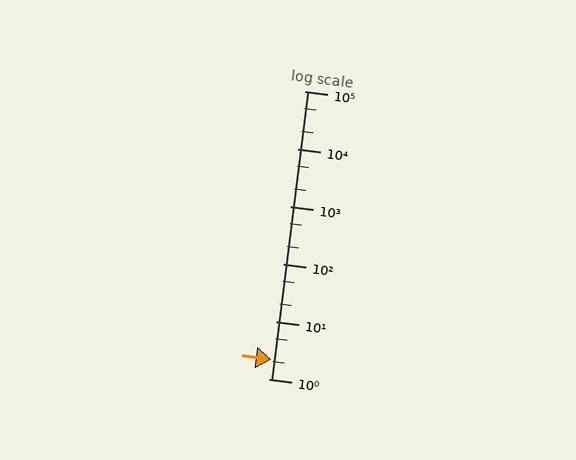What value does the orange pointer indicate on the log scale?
The pointer indicates approximately 2.2.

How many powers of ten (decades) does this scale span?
The scale spans 5 decades, from 1 to 100000.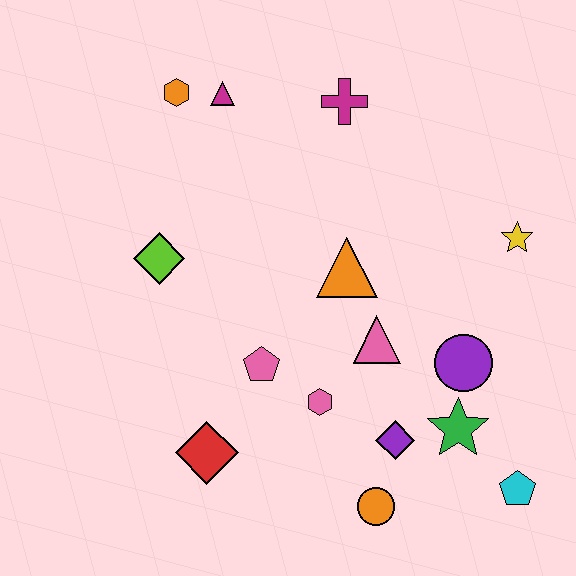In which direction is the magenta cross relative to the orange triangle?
The magenta cross is above the orange triangle.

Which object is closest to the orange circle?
The purple diamond is closest to the orange circle.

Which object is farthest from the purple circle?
The orange hexagon is farthest from the purple circle.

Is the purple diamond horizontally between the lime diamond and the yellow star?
Yes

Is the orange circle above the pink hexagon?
No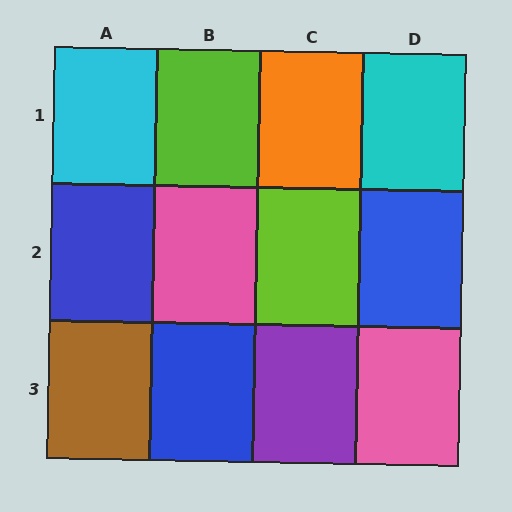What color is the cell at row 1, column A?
Cyan.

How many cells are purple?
1 cell is purple.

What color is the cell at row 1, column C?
Orange.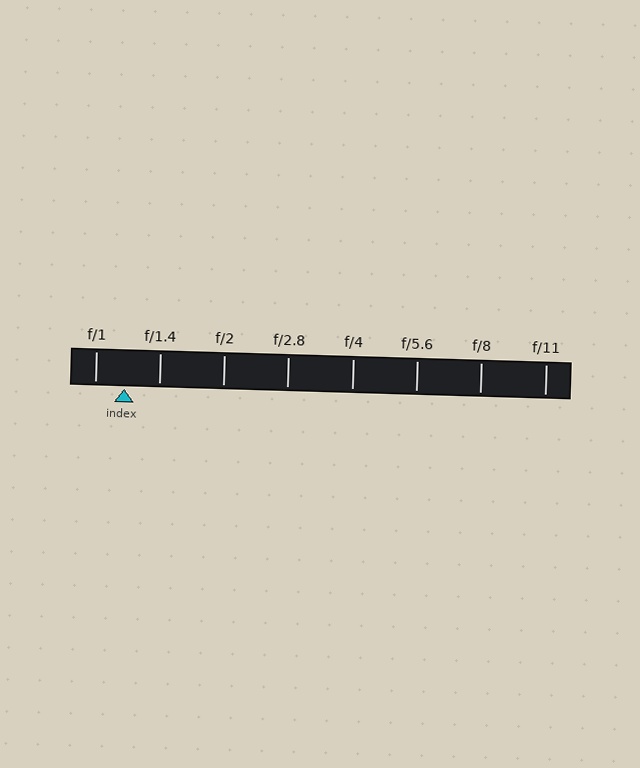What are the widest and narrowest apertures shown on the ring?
The widest aperture shown is f/1 and the narrowest is f/11.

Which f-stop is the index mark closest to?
The index mark is closest to f/1.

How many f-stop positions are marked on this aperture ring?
There are 8 f-stop positions marked.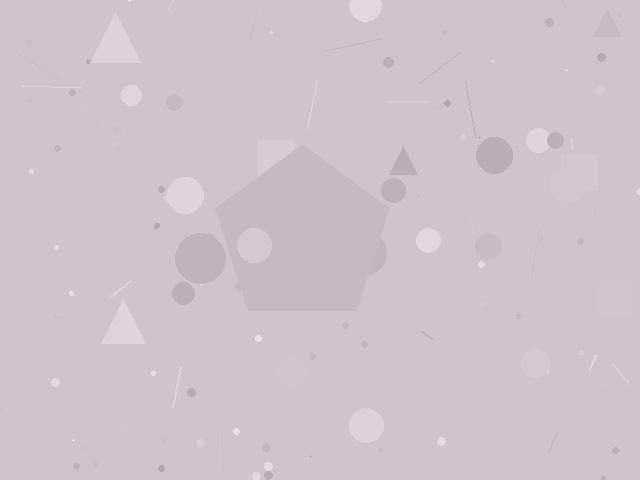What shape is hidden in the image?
A pentagon is hidden in the image.